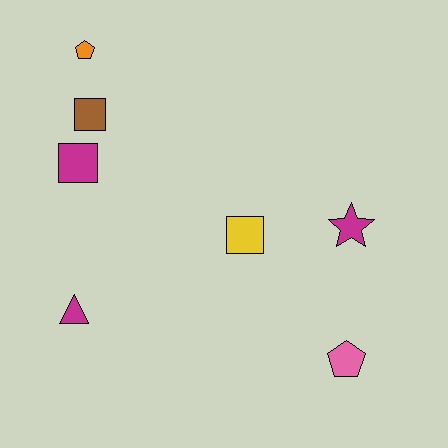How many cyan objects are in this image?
There are no cyan objects.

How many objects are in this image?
There are 7 objects.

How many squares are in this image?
There are 3 squares.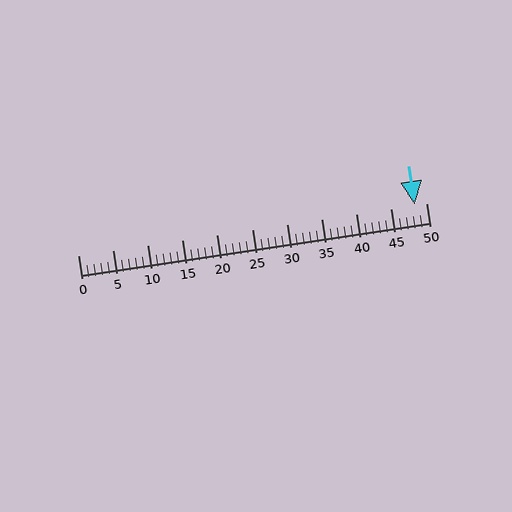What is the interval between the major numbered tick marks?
The major tick marks are spaced 5 units apart.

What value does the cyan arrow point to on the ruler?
The cyan arrow points to approximately 48.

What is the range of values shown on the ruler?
The ruler shows values from 0 to 50.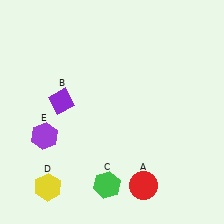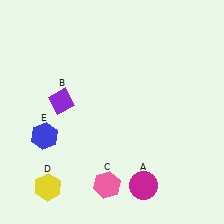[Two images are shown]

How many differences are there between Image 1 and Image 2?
There are 3 differences between the two images.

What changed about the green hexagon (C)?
In Image 1, C is green. In Image 2, it changed to pink.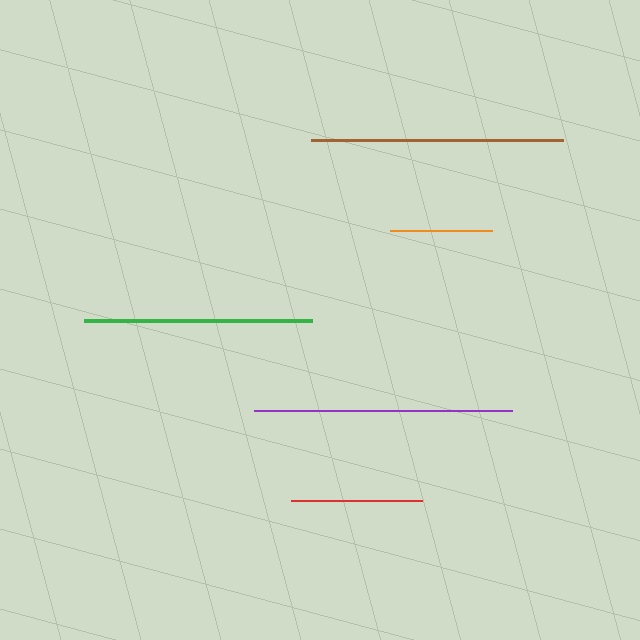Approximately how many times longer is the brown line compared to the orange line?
The brown line is approximately 2.5 times the length of the orange line.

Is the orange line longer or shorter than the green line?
The green line is longer than the orange line.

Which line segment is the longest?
The purple line is the longest at approximately 257 pixels.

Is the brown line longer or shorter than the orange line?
The brown line is longer than the orange line.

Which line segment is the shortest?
The orange line is the shortest at approximately 102 pixels.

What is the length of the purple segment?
The purple segment is approximately 257 pixels long.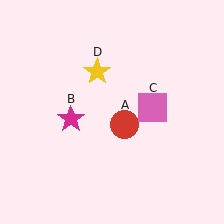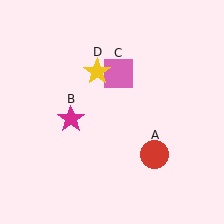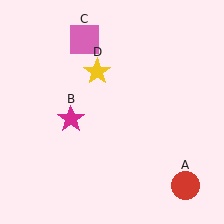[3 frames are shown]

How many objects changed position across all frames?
2 objects changed position: red circle (object A), pink square (object C).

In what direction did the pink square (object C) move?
The pink square (object C) moved up and to the left.